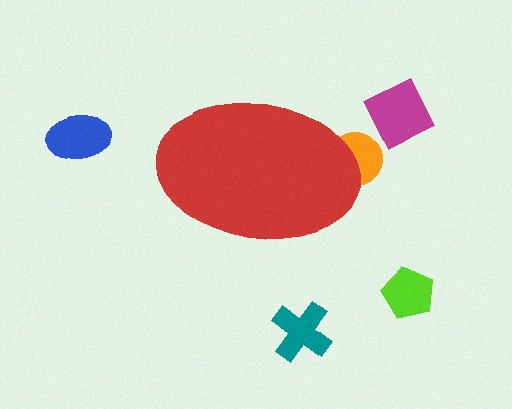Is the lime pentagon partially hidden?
No, the lime pentagon is fully visible.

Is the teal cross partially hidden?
No, the teal cross is fully visible.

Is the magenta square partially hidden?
No, the magenta square is fully visible.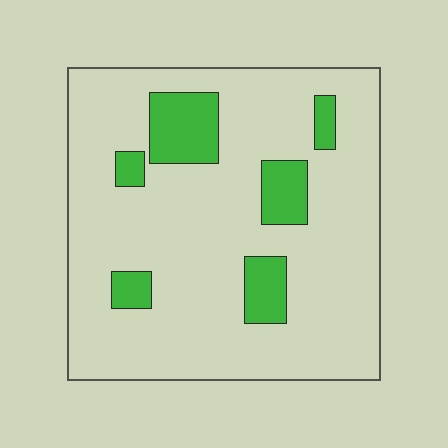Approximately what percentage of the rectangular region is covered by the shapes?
Approximately 15%.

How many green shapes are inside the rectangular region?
6.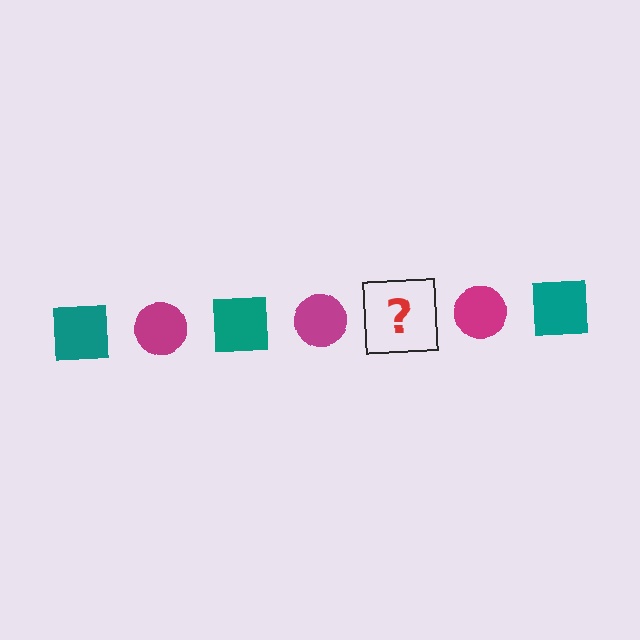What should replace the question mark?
The question mark should be replaced with a teal square.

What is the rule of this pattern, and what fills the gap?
The rule is that the pattern alternates between teal square and magenta circle. The gap should be filled with a teal square.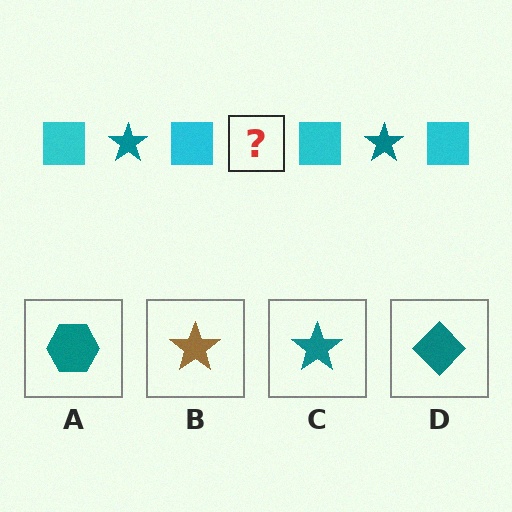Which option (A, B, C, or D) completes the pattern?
C.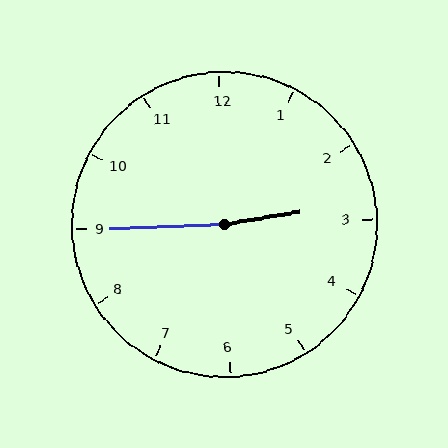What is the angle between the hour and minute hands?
Approximately 172 degrees.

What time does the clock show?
2:45.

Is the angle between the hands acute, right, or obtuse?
It is obtuse.